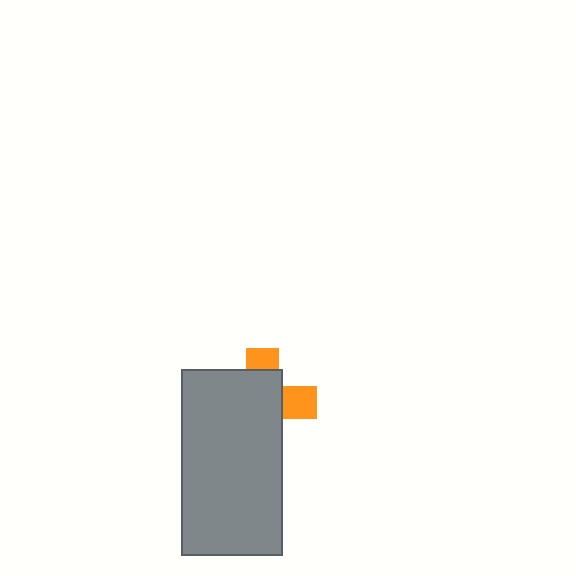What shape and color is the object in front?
The object in front is a gray rectangle.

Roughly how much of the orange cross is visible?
A small part of it is visible (roughly 30%).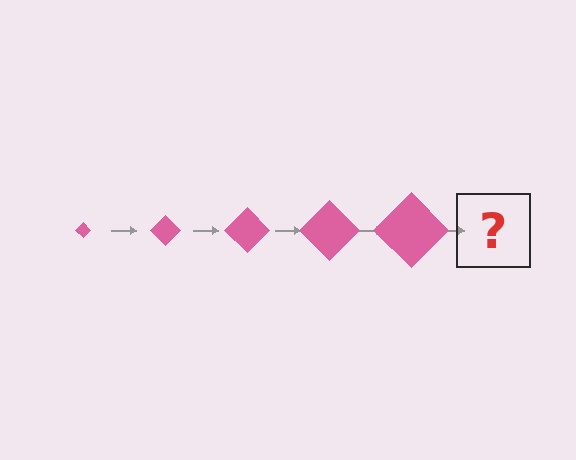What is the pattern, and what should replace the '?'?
The pattern is that the diamond gets progressively larger each step. The '?' should be a pink diamond, larger than the previous one.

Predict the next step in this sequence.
The next step is a pink diamond, larger than the previous one.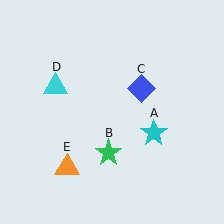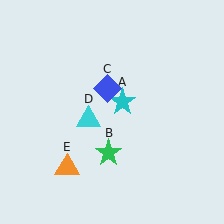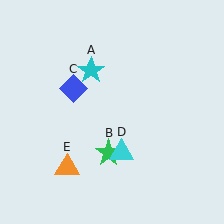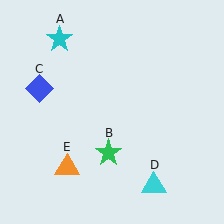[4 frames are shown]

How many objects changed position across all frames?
3 objects changed position: cyan star (object A), blue diamond (object C), cyan triangle (object D).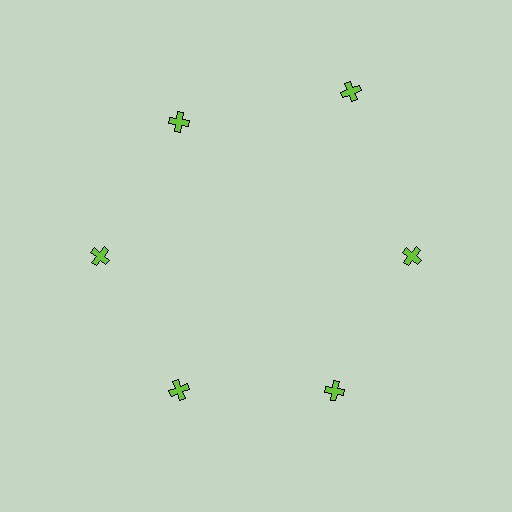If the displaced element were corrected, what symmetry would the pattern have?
It would have 6-fold rotational symmetry — the pattern would map onto itself every 60 degrees.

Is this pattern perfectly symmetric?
No. The 6 lime crosses are arranged in a ring, but one element near the 1 o'clock position is pushed outward from the center, breaking the 6-fold rotational symmetry.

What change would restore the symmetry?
The symmetry would be restored by moving it inward, back onto the ring so that all 6 crosses sit at equal angles and equal distance from the center.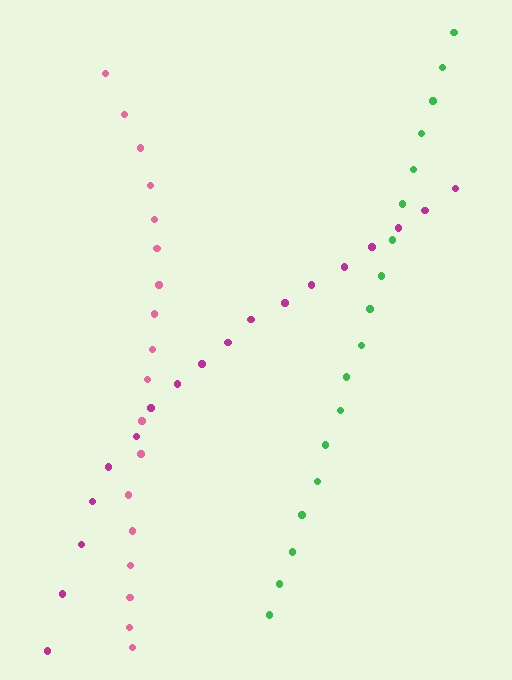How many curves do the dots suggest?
There are 3 distinct paths.